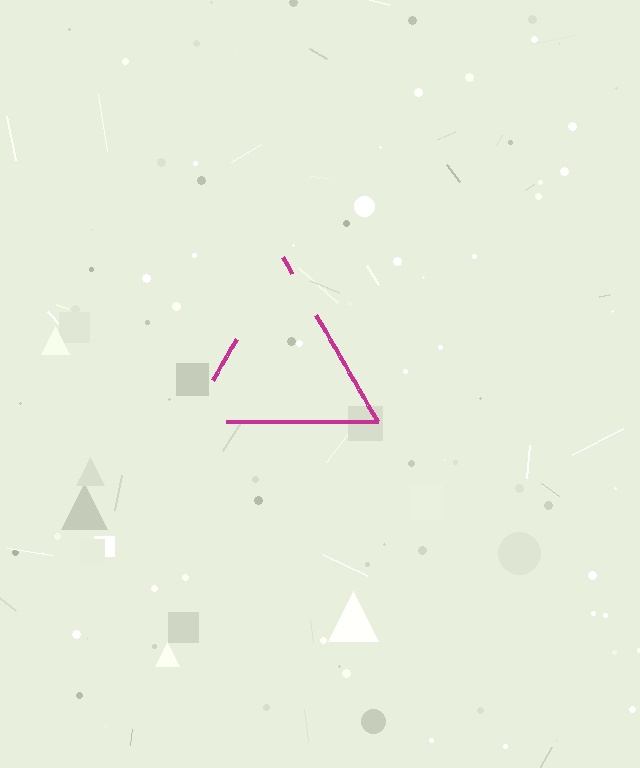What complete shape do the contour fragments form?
The contour fragments form a triangle.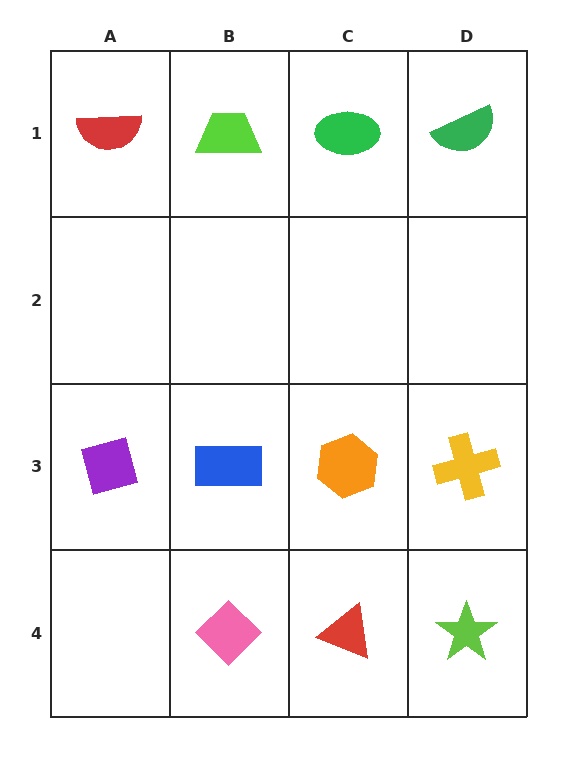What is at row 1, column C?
A green ellipse.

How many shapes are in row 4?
3 shapes.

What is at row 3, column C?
An orange hexagon.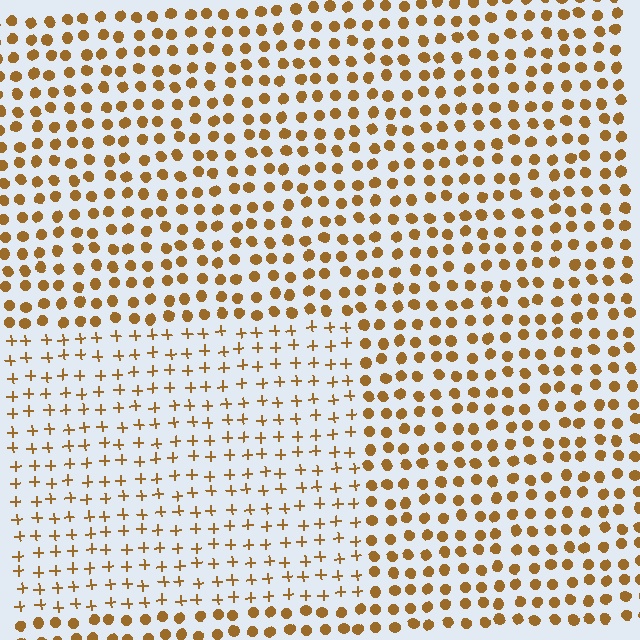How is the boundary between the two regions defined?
The boundary is defined by a change in element shape: plus signs inside vs. circles outside. All elements share the same color and spacing.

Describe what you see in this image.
The image is filled with small brown elements arranged in a uniform grid. A rectangle-shaped region contains plus signs, while the surrounding area contains circles. The boundary is defined purely by the change in element shape.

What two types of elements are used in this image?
The image uses plus signs inside the rectangle region and circles outside it.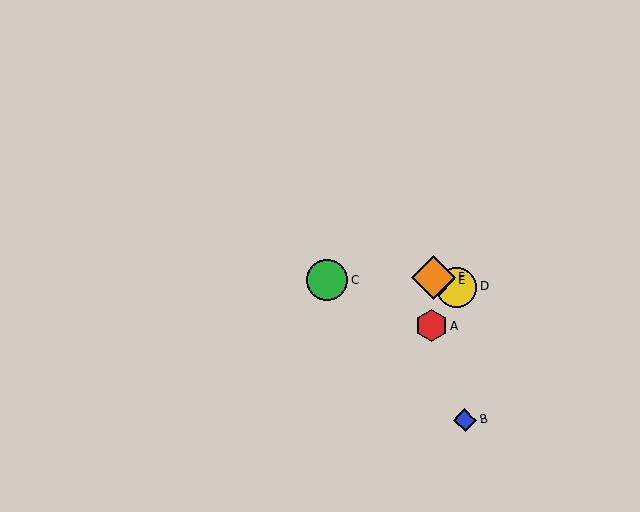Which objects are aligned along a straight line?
Objects D, E, F are aligned along a straight line.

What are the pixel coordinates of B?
Object B is at (465, 420).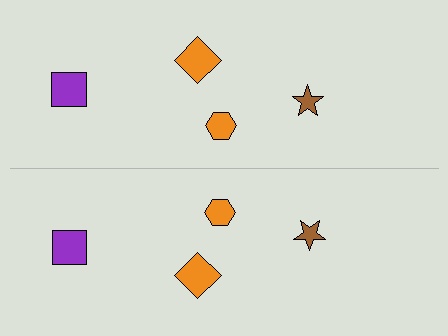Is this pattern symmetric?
Yes, this pattern has bilateral (reflection) symmetry.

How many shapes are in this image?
There are 8 shapes in this image.